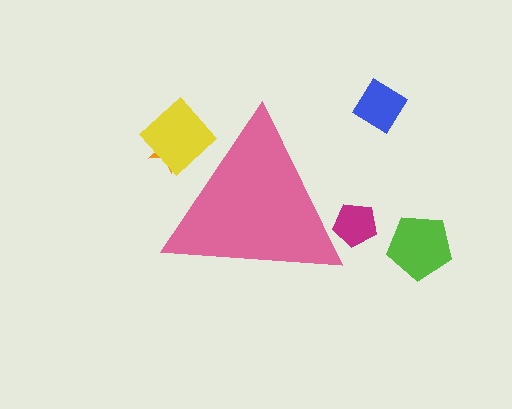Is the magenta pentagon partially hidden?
Yes, the magenta pentagon is partially hidden behind the pink triangle.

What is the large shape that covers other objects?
A pink triangle.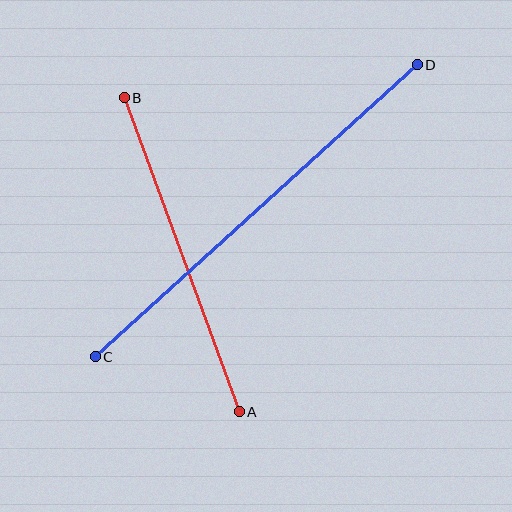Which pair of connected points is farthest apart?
Points C and D are farthest apart.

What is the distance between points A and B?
The distance is approximately 334 pixels.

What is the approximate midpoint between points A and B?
The midpoint is at approximately (182, 255) pixels.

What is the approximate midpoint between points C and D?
The midpoint is at approximately (256, 211) pixels.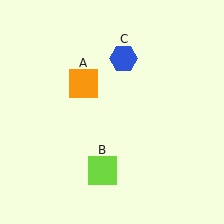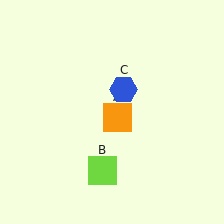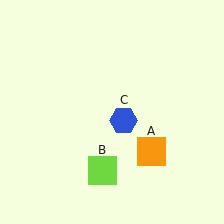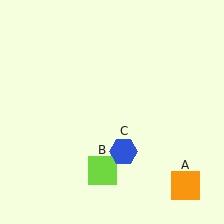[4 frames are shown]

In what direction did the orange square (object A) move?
The orange square (object A) moved down and to the right.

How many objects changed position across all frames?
2 objects changed position: orange square (object A), blue hexagon (object C).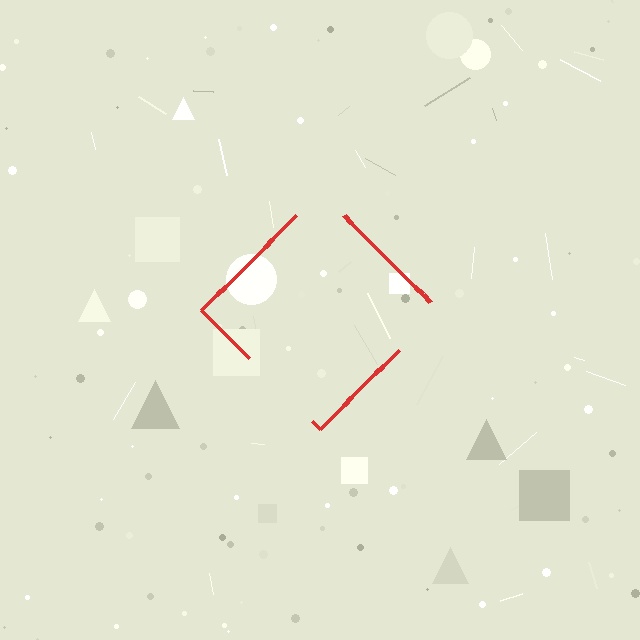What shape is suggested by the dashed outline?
The dashed outline suggests a diamond.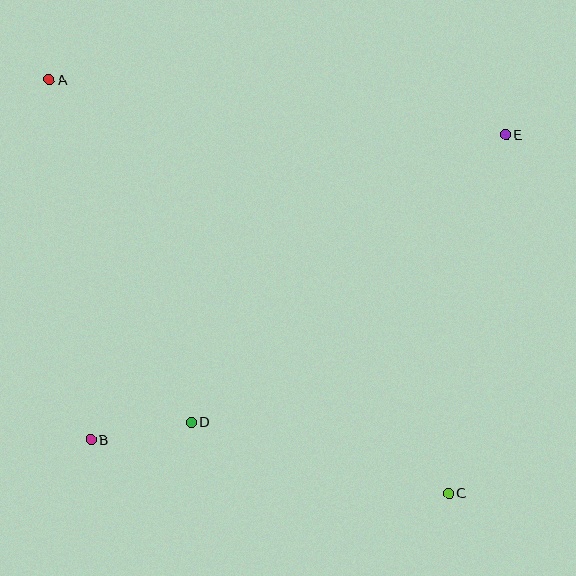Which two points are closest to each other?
Points B and D are closest to each other.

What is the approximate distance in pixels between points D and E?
The distance between D and E is approximately 426 pixels.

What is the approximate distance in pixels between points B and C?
The distance between B and C is approximately 362 pixels.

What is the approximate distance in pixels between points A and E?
The distance between A and E is approximately 460 pixels.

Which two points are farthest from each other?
Points A and C are farthest from each other.